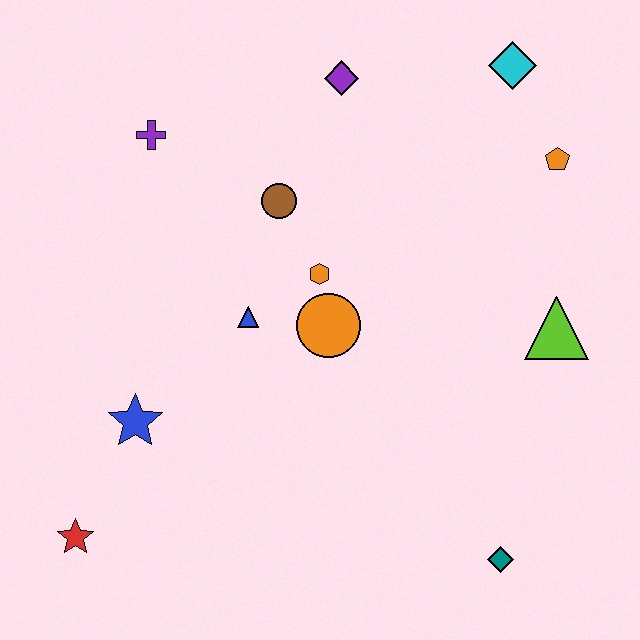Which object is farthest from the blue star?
The cyan diamond is farthest from the blue star.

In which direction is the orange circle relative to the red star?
The orange circle is to the right of the red star.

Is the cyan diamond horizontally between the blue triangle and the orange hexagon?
No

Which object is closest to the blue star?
The red star is closest to the blue star.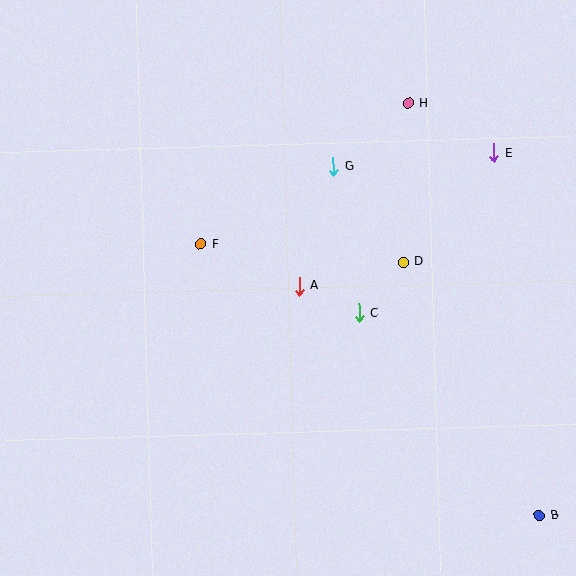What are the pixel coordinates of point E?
Point E is at (494, 153).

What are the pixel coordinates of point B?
Point B is at (539, 515).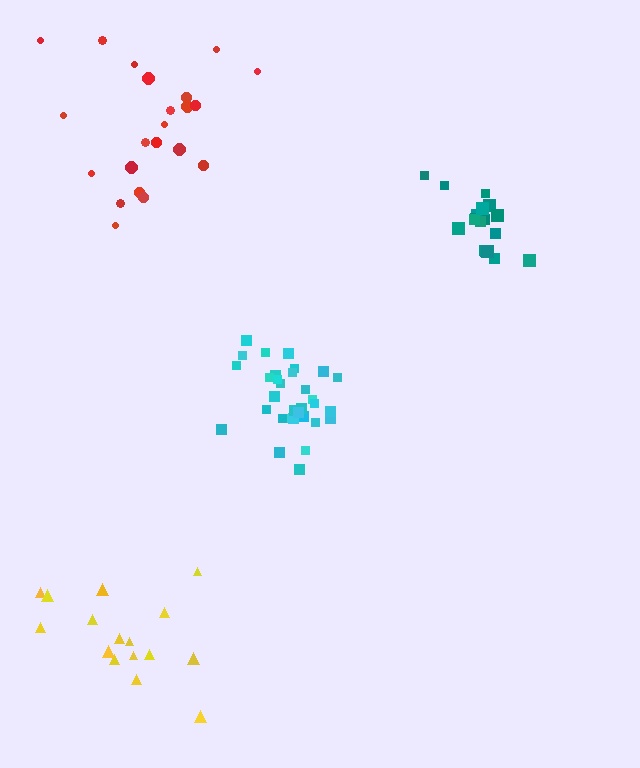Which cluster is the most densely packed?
Teal.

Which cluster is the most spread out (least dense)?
Yellow.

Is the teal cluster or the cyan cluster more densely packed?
Teal.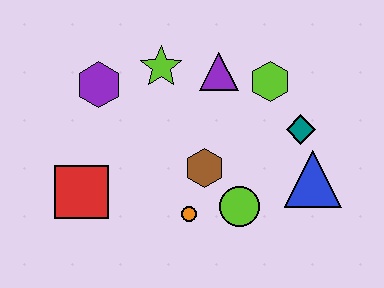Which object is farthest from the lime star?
The blue triangle is farthest from the lime star.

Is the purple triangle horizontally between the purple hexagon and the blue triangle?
Yes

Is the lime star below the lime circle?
No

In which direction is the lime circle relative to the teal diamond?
The lime circle is below the teal diamond.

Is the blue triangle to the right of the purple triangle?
Yes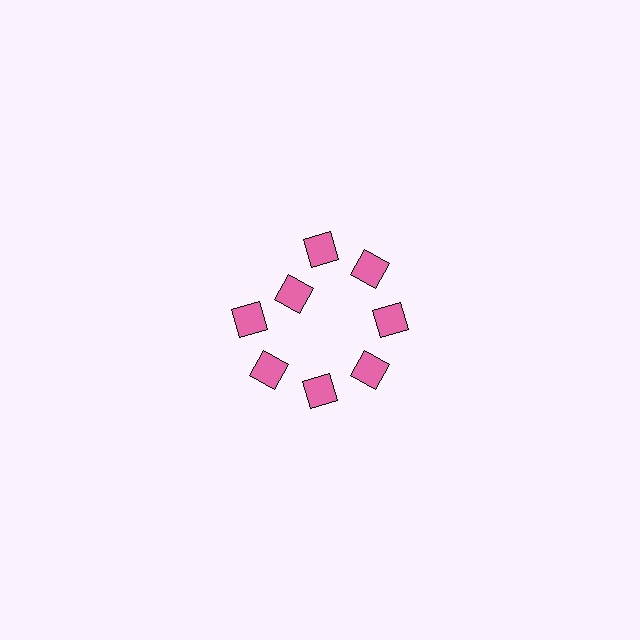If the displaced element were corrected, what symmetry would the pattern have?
It would have 8-fold rotational symmetry — the pattern would map onto itself every 45 degrees.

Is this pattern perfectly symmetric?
No. The 8 pink diamonds are arranged in a ring, but one element near the 10 o'clock position is pulled inward toward the center, breaking the 8-fold rotational symmetry.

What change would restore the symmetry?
The symmetry would be restored by moving it outward, back onto the ring so that all 8 diamonds sit at equal angles and equal distance from the center.